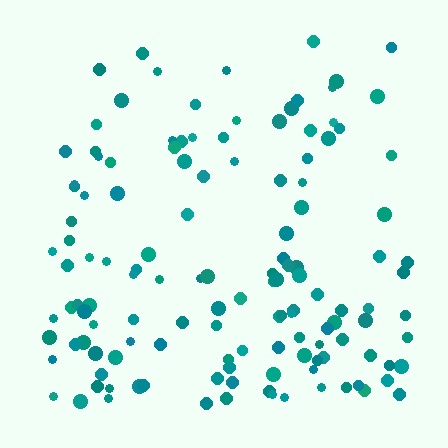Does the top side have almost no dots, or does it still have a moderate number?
Still a moderate number, just noticeably fewer than the bottom.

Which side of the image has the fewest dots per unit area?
The top.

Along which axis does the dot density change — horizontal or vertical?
Vertical.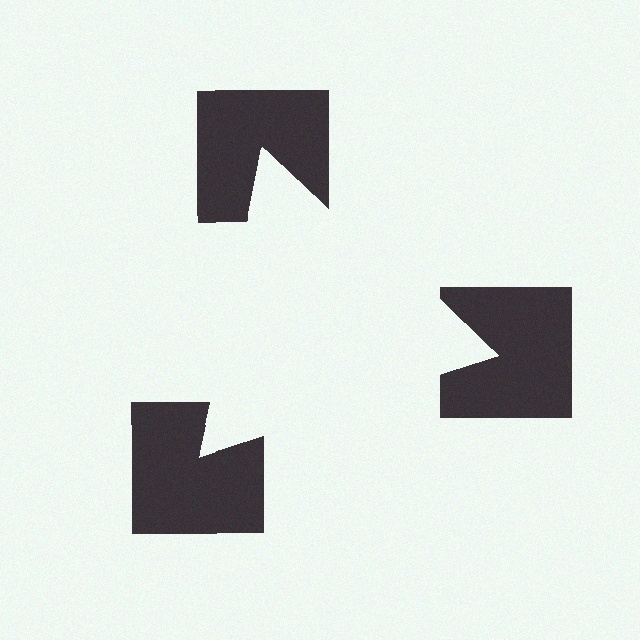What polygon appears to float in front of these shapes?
An illusory triangle — its edges are inferred from the aligned wedge cuts in the notched squares, not physically drawn.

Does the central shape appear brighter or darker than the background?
It typically appears slightly brighter than the background, even though no actual brightness change is drawn.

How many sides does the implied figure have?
3 sides.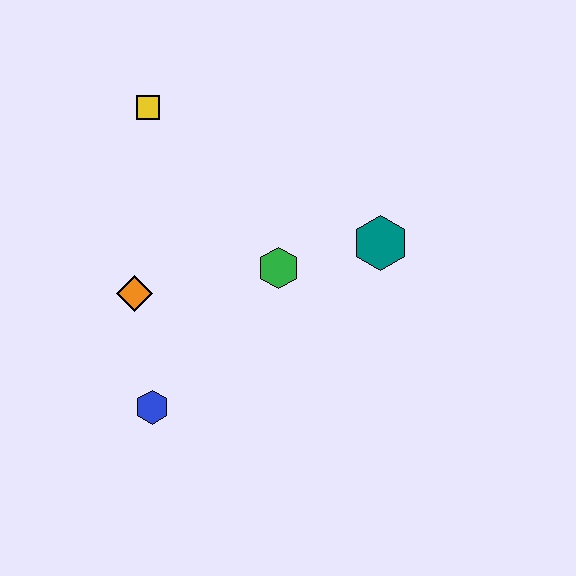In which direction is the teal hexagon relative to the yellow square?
The teal hexagon is to the right of the yellow square.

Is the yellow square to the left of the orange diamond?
No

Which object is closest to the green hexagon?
The teal hexagon is closest to the green hexagon.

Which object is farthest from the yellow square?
The blue hexagon is farthest from the yellow square.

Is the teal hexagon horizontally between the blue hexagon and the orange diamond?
No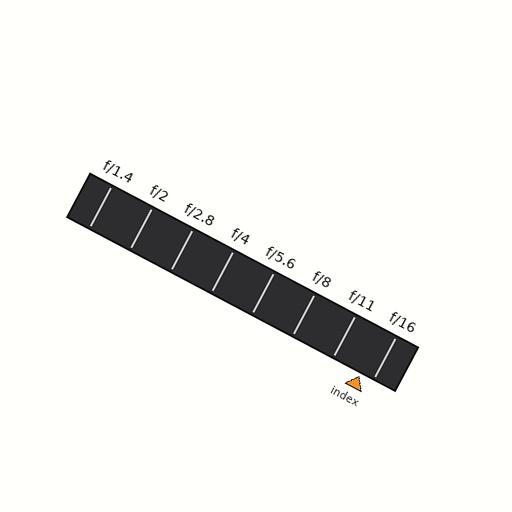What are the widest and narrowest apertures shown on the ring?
The widest aperture shown is f/1.4 and the narrowest is f/16.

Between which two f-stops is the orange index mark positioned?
The index mark is between f/11 and f/16.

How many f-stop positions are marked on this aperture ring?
There are 8 f-stop positions marked.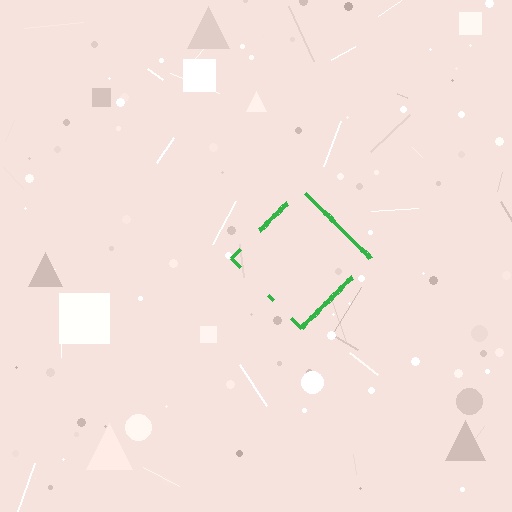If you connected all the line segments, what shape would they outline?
They would outline a diamond.